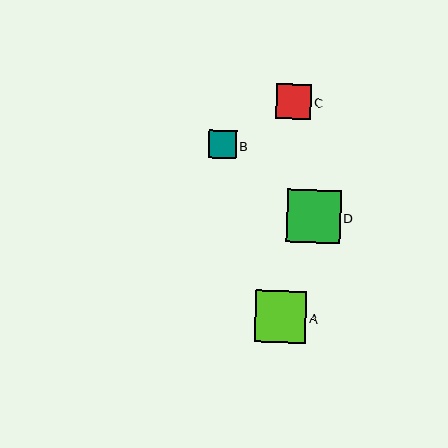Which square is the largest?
Square D is the largest with a size of approximately 54 pixels.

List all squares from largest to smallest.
From largest to smallest: D, A, C, B.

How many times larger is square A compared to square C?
Square A is approximately 1.5 times the size of square C.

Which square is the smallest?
Square B is the smallest with a size of approximately 28 pixels.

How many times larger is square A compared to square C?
Square A is approximately 1.5 times the size of square C.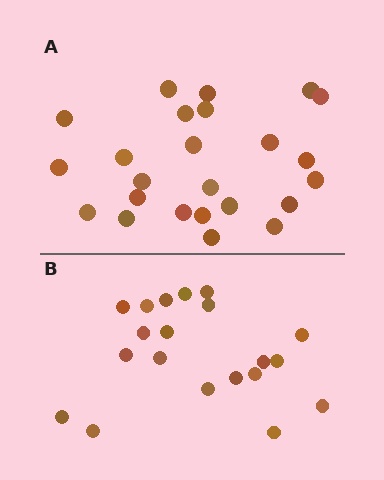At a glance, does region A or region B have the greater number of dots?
Region A (the top region) has more dots.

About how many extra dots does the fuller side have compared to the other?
Region A has about 4 more dots than region B.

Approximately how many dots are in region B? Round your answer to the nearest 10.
About 20 dots.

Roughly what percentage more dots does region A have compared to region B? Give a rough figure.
About 20% more.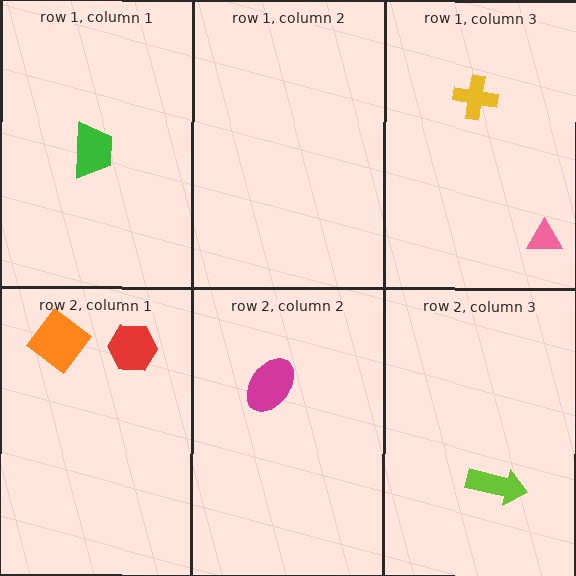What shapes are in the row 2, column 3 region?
The lime arrow.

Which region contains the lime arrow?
The row 2, column 3 region.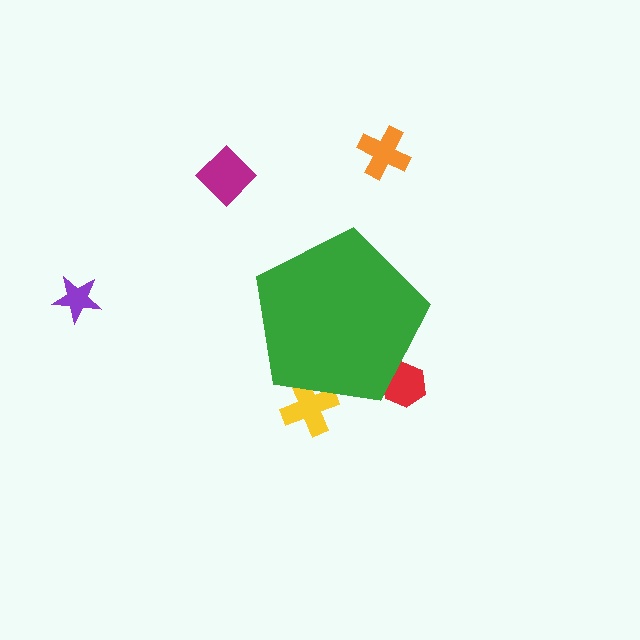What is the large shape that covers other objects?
A green pentagon.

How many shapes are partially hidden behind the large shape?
2 shapes are partially hidden.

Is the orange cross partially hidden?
No, the orange cross is fully visible.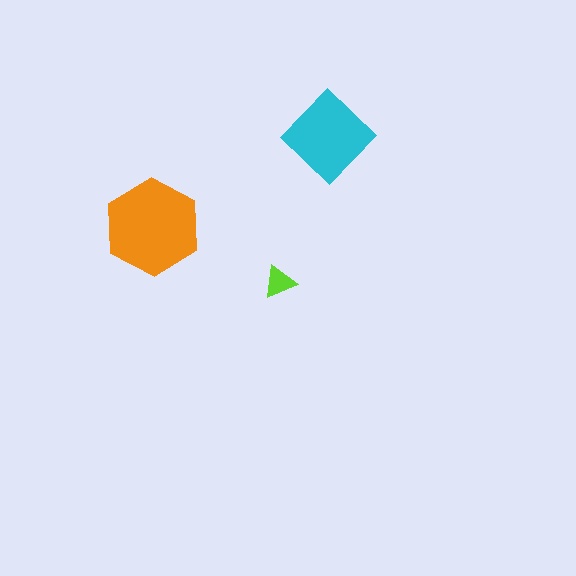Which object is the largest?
The orange hexagon.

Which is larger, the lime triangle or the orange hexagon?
The orange hexagon.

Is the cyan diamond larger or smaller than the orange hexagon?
Smaller.